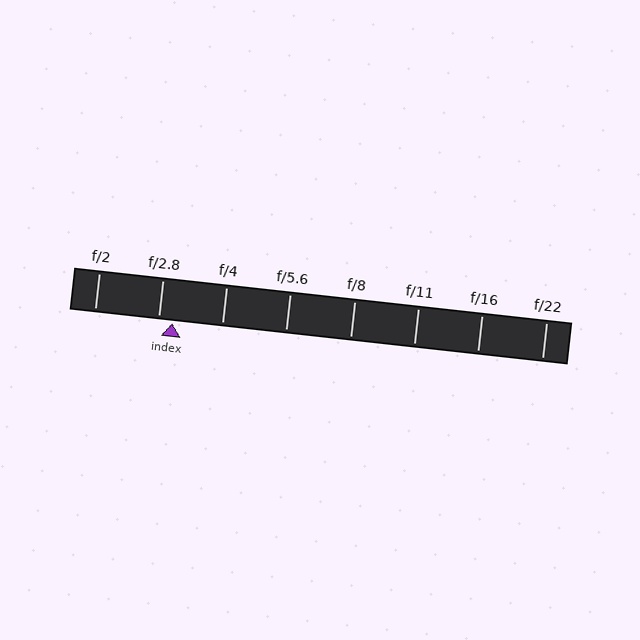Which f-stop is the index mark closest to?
The index mark is closest to f/2.8.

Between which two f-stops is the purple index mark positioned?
The index mark is between f/2.8 and f/4.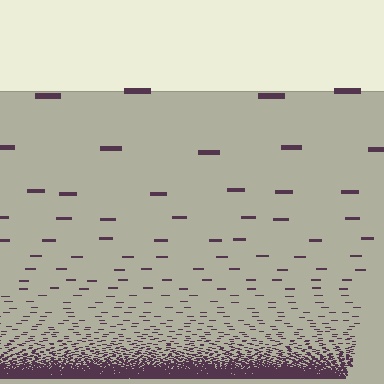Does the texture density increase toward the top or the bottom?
Density increases toward the bottom.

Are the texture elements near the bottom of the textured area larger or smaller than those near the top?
Smaller. The gradient is inverted — elements near the bottom are smaller and denser.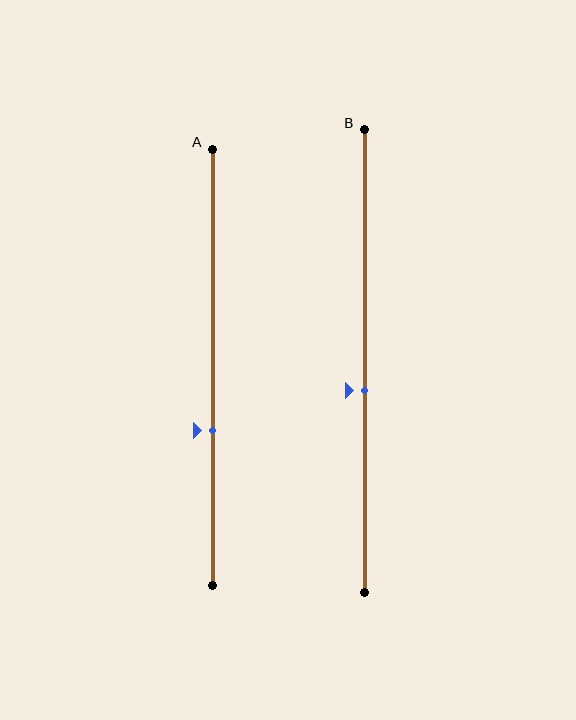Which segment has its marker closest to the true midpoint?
Segment B has its marker closest to the true midpoint.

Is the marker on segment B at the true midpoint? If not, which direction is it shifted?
No, the marker on segment B is shifted downward by about 6% of the segment length.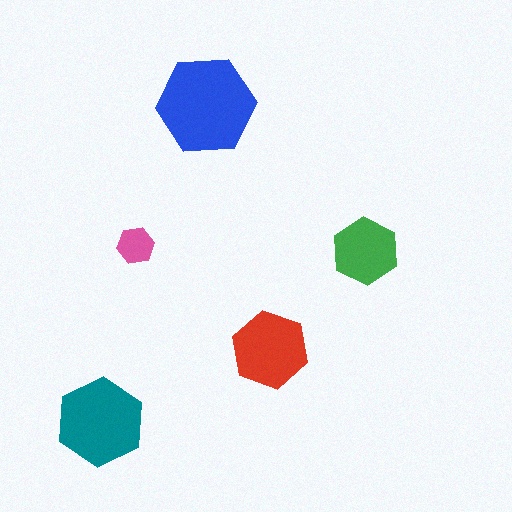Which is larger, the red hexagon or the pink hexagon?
The red one.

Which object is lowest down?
The teal hexagon is bottommost.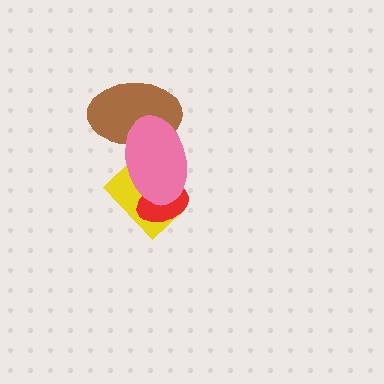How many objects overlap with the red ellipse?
2 objects overlap with the red ellipse.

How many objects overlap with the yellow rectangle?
2 objects overlap with the yellow rectangle.